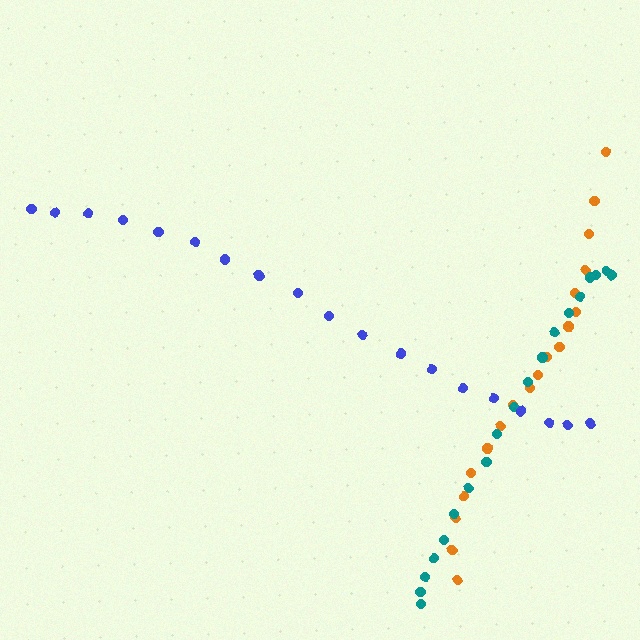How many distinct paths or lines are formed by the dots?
There are 3 distinct paths.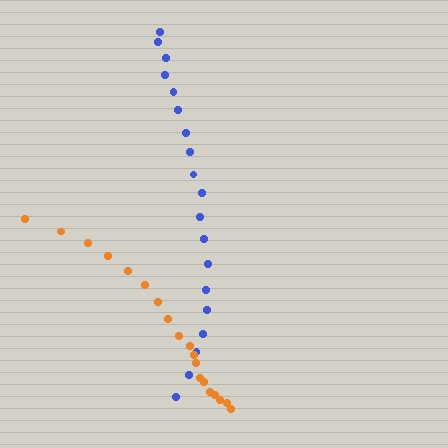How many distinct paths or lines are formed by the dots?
There are 2 distinct paths.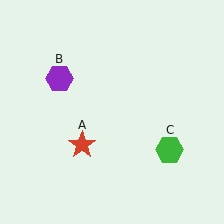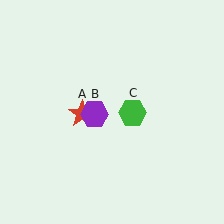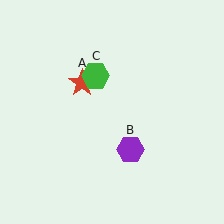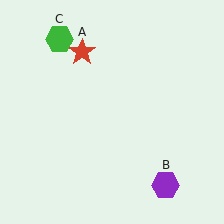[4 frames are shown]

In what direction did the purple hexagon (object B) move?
The purple hexagon (object B) moved down and to the right.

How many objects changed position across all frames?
3 objects changed position: red star (object A), purple hexagon (object B), green hexagon (object C).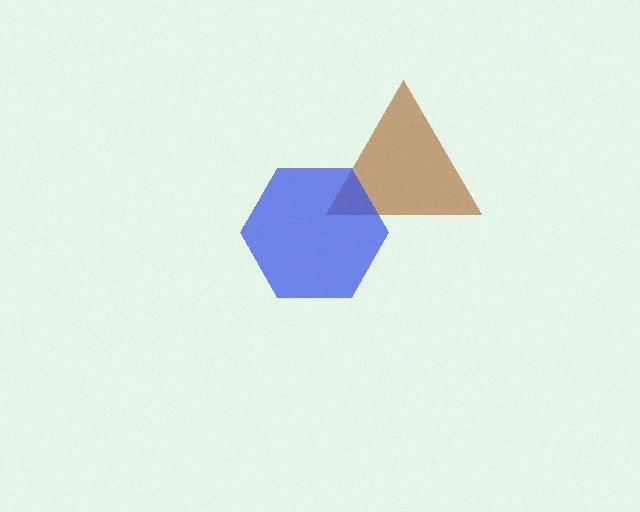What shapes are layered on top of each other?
The layered shapes are: a brown triangle, a blue hexagon.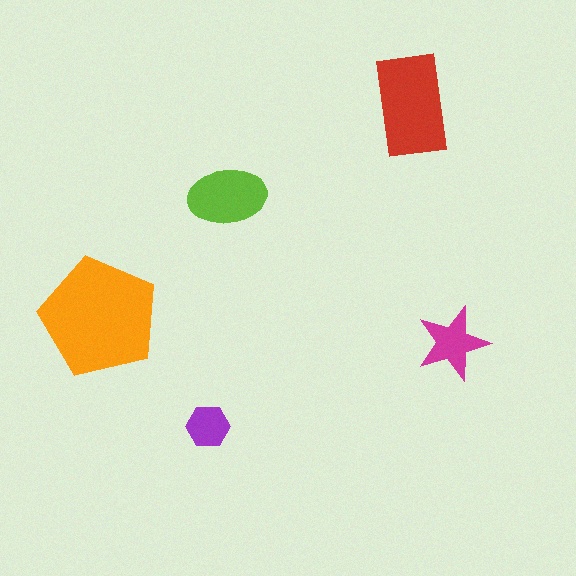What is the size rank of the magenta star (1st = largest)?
4th.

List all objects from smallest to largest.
The purple hexagon, the magenta star, the lime ellipse, the red rectangle, the orange pentagon.